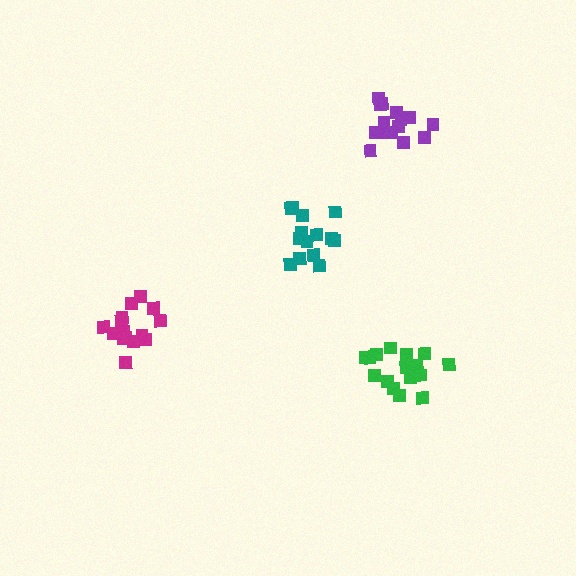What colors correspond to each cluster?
The clusters are colored: magenta, green, teal, purple.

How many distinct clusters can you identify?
There are 4 distinct clusters.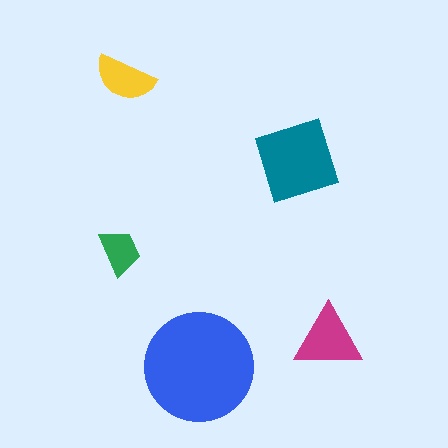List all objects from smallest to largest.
The green trapezoid, the yellow semicircle, the magenta triangle, the teal square, the blue circle.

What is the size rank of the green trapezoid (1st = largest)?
5th.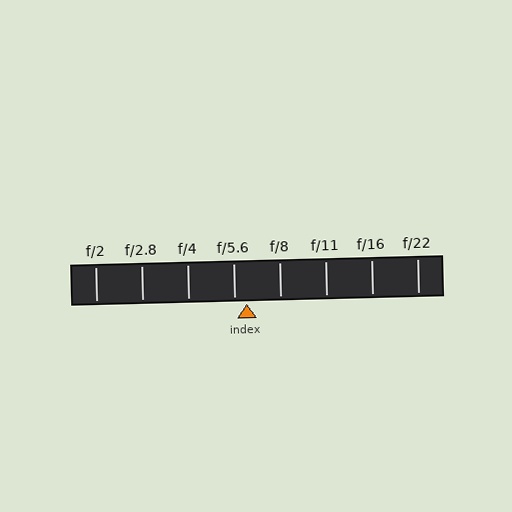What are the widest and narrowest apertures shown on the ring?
The widest aperture shown is f/2 and the narrowest is f/22.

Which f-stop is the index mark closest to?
The index mark is closest to f/5.6.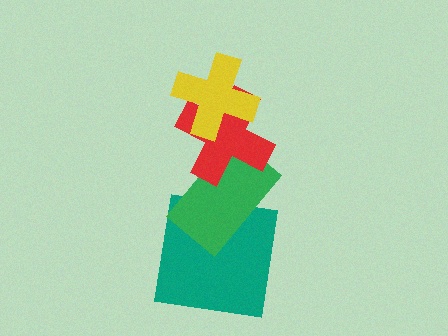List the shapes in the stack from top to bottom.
From top to bottom: the yellow cross, the red cross, the green rectangle, the teal square.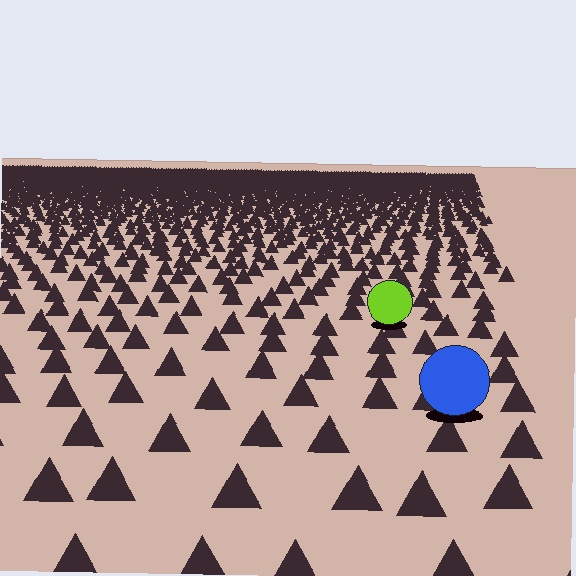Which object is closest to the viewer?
The blue circle is closest. The texture marks near it are larger and more spread out.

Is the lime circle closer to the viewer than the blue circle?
No. The blue circle is closer — you can tell from the texture gradient: the ground texture is coarser near it.